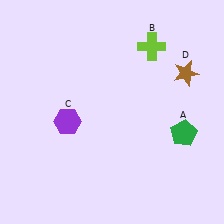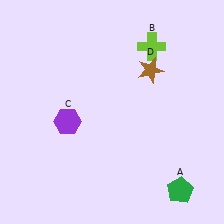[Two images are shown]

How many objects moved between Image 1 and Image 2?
2 objects moved between the two images.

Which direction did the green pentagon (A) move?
The green pentagon (A) moved down.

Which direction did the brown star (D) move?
The brown star (D) moved left.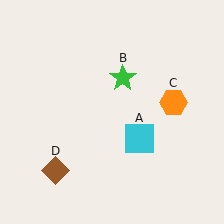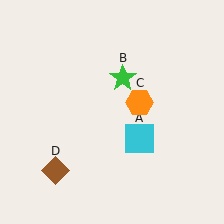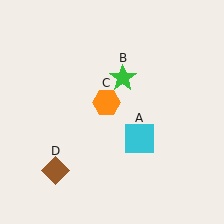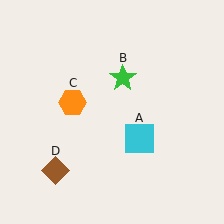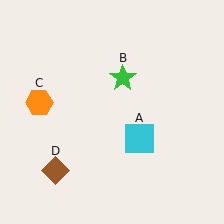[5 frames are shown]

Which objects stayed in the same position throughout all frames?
Cyan square (object A) and green star (object B) and brown diamond (object D) remained stationary.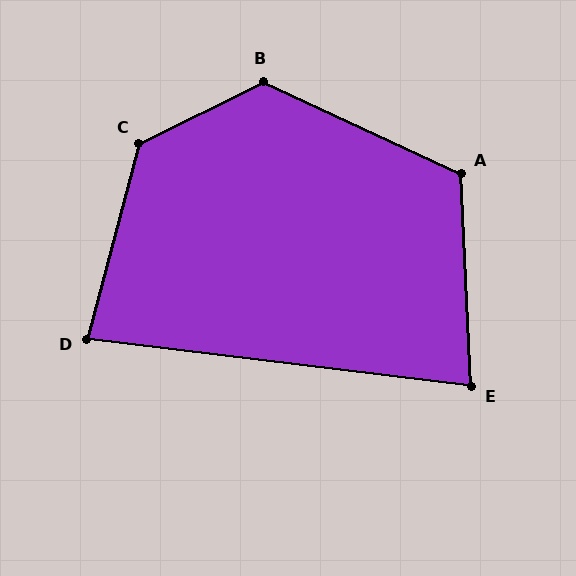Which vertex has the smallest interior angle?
E, at approximately 80 degrees.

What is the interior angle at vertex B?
Approximately 129 degrees (obtuse).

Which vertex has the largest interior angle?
C, at approximately 131 degrees.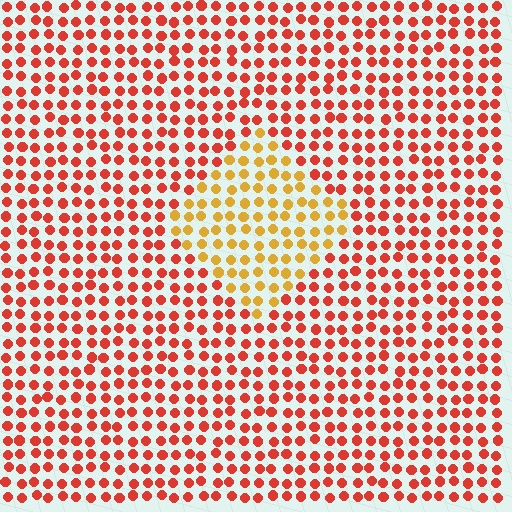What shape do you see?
I see a diamond.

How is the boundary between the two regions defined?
The boundary is defined purely by a slight shift in hue (about 40 degrees). Spacing, size, and orientation are identical on both sides.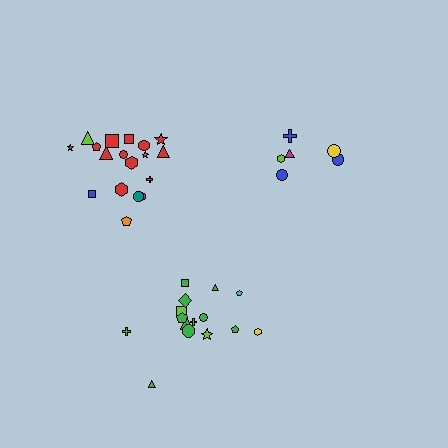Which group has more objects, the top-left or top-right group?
The top-left group.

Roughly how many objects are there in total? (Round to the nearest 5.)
Roughly 40 objects in total.